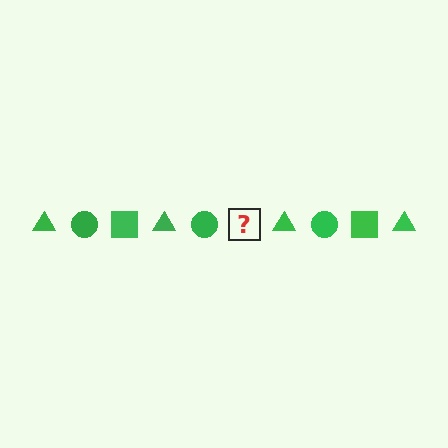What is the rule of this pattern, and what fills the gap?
The rule is that the pattern cycles through triangle, circle, square shapes in green. The gap should be filled with a green square.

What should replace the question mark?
The question mark should be replaced with a green square.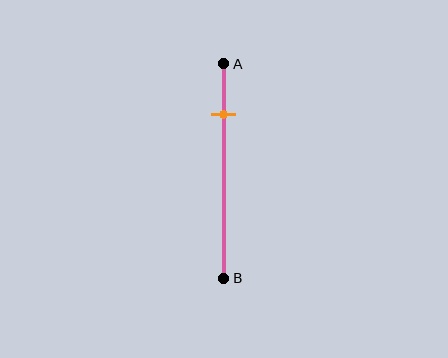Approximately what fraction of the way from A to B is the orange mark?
The orange mark is approximately 25% of the way from A to B.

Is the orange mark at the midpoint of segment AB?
No, the mark is at about 25% from A, not at the 50% midpoint.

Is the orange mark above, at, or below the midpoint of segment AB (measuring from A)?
The orange mark is above the midpoint of segment AB.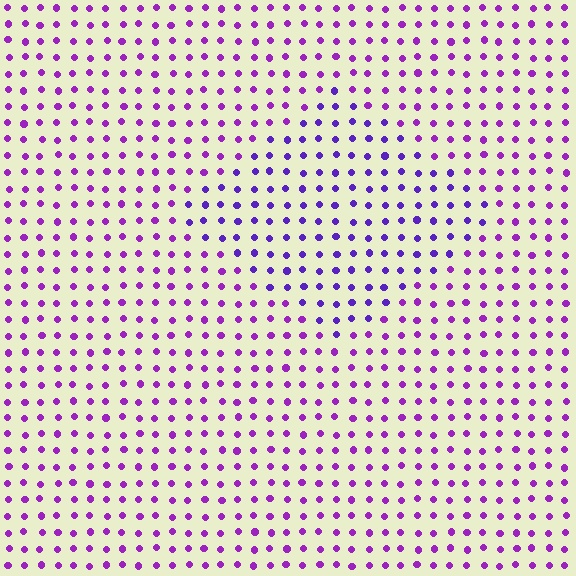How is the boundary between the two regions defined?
The boundary is defined purely by a slight shift in hue (about 26 degrees). Spacing, size, and orientation are identical on both sides.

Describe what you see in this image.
The image is filled with small purple elements in a uniform arrangement. A diamond-shaped region is visible where the elements are tinted to a slightly different hue, forming a subtle color boundary.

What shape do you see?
I see a diamond.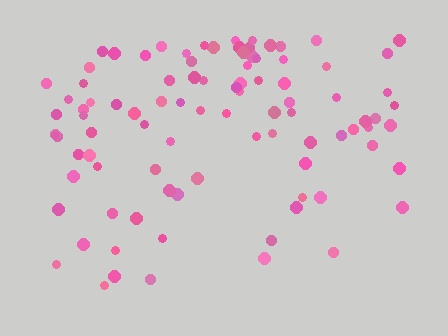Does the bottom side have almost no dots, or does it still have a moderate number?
Still a moderate number, just noticeably fewer than the top.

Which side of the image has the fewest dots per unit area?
The bottom.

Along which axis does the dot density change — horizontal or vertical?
Vertical.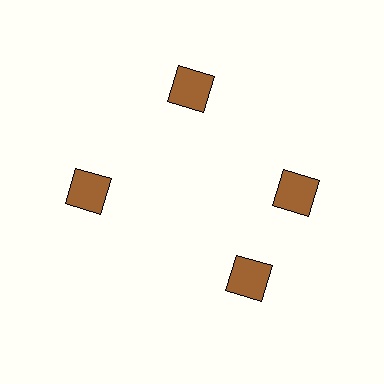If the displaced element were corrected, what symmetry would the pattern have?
It would have 4-fold rotational symmetry — the pattern would map onto itself every 90 degrees.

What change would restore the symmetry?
The symmetry would be restored by rotating it back into even spacing with its neighbors so that all 4 squares sit at equal angles and equal distance from the center.